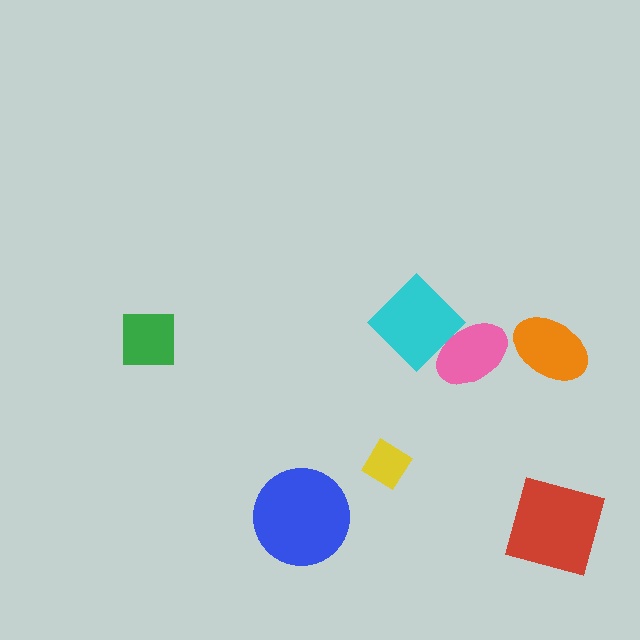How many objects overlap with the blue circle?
0 objects overlap with the blue circle.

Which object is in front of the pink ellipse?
The cyan diamond is in front of the pink ellipse.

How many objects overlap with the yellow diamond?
0 objects overlap with the yellow diamond.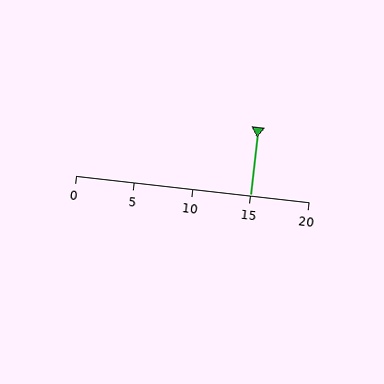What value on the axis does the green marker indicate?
The marker indicates approximately 15.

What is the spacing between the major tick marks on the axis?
The major ticks are spaced 5 apart.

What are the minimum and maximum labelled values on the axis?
The axis runs from 0 to 20.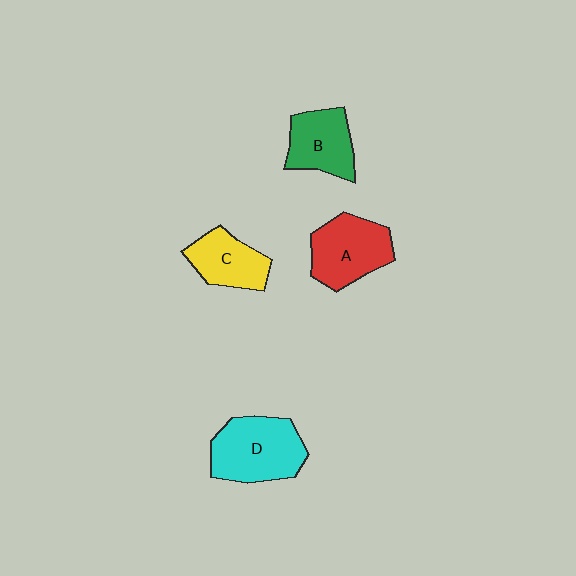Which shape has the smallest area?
Shape C (yellow).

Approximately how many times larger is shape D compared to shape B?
Approximately 1.4 times.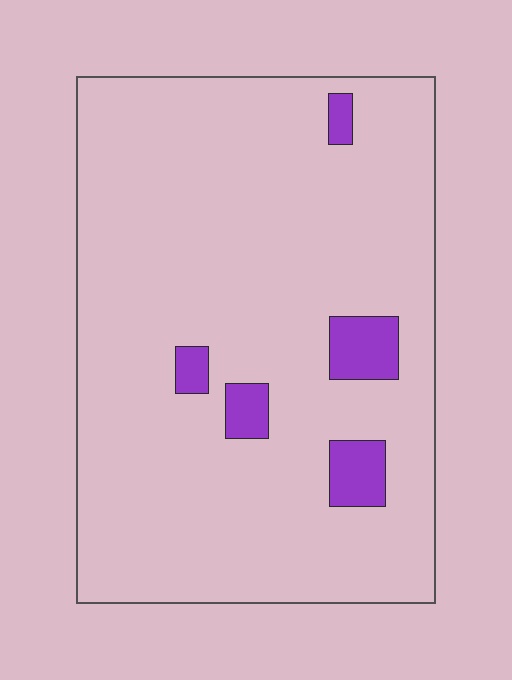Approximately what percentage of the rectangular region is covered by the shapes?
Approximately 5%.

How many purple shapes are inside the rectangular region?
5.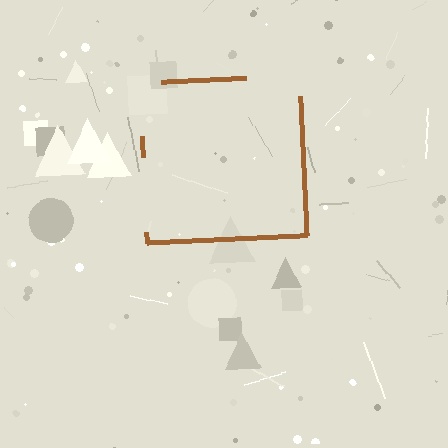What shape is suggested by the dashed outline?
The dashed outline suggests a square.